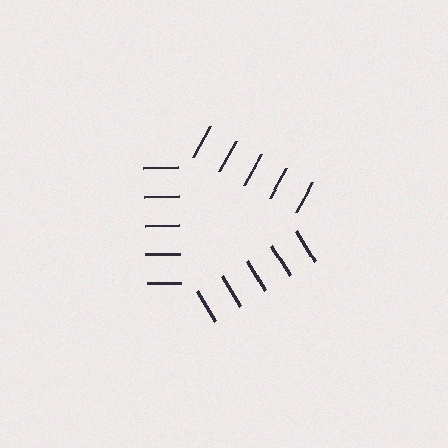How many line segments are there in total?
15 — 5 along each of the 3 edges.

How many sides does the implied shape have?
3 sides — the line-ends trace a triangle.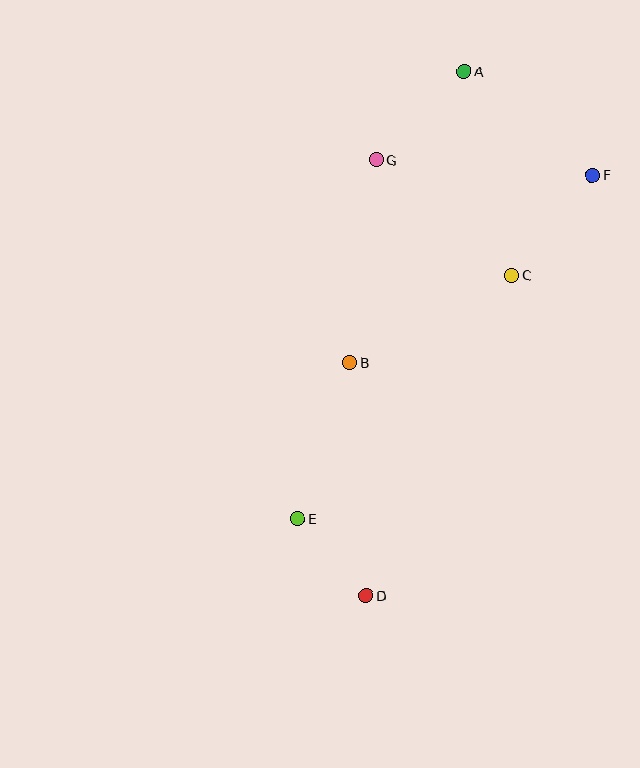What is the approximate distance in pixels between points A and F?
The distance between A and F is approximately 165 pixels.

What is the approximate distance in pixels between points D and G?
The distance between D and G is approximately 436 pixels.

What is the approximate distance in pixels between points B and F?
The distance between B and F is approximately 306 pixels.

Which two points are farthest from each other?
Points A and D are farthest from each other.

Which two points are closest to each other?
Points D and E are closest to each other.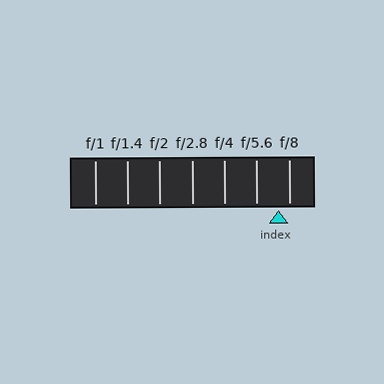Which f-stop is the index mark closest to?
The index mark is closest to f/8.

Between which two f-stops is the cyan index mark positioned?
The index mark is between f/5.6 and f/8.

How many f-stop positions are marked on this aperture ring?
There are 7 f-stop positions marked.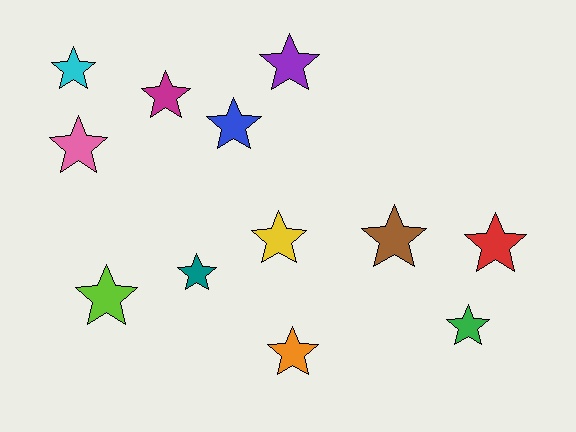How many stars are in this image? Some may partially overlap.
There are 12 stars.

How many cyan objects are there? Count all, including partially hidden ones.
There is 1 cyan object.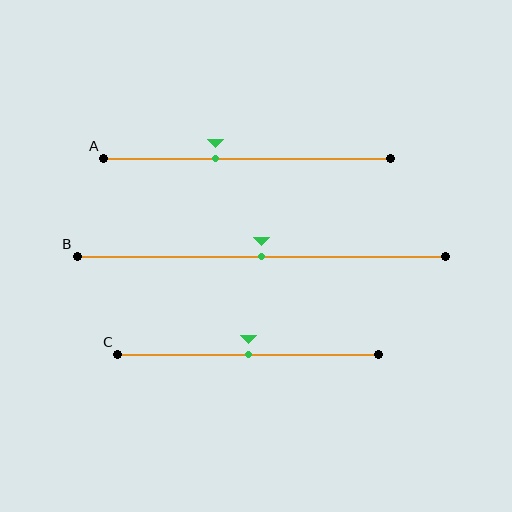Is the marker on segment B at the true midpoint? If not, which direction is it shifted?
Yes, the marker on segment B is at the true midpoint.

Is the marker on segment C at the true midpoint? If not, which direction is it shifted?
Yes, the marker on segment C is at the true midpoint.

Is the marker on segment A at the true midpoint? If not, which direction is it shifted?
No, the marker on segment A is shifted to the left by about 11% of the segment length.